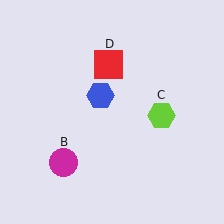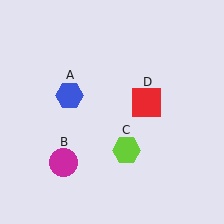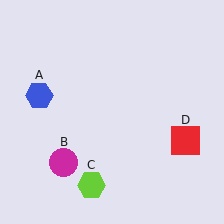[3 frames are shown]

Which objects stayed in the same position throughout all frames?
Magenta circle (object B) remained stationary.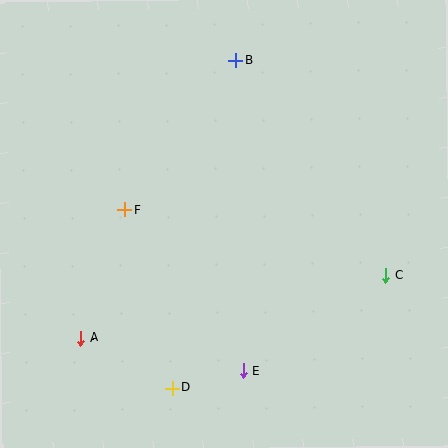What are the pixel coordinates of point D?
Point D is at (172, 388).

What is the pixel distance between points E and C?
The distance between E and C is 171 pixels.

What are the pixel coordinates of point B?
Point B is at (236, 60).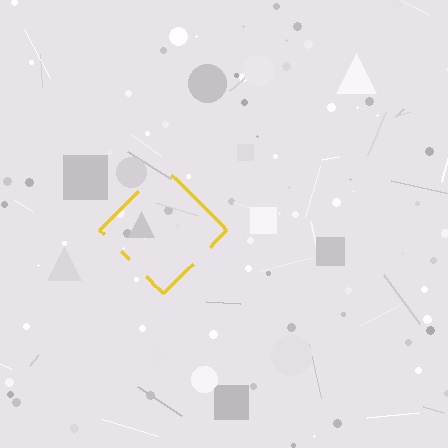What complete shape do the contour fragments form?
The contour fragments form a diamond.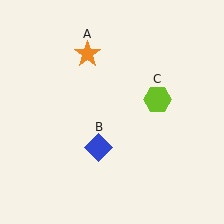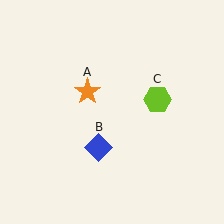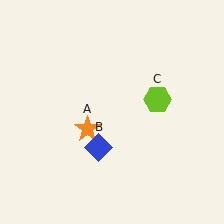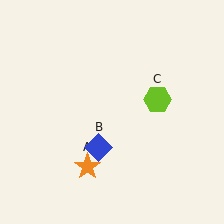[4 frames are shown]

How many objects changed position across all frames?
1 object changed position: orange star (object A).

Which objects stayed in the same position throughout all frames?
Blue diamond (object B) and lime hexagon (object C) remained stationary.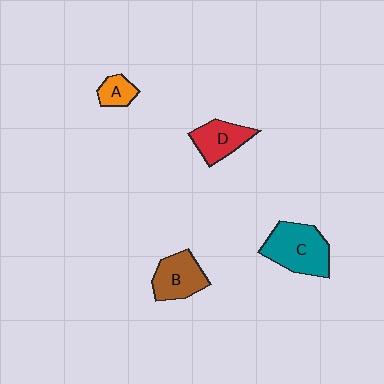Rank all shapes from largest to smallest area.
From largest to smallest: C (teal), B (brown), D (red), A (orange).